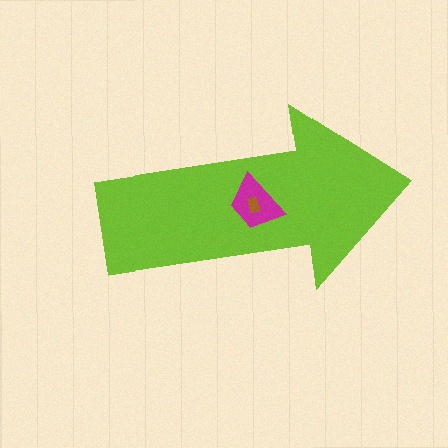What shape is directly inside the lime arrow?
The magenta trapezoid.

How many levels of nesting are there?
3.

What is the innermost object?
The brown rectangle.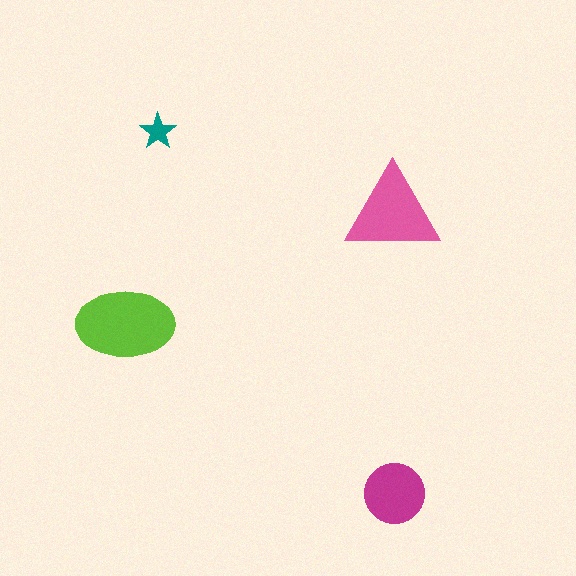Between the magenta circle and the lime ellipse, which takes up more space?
The lime ellipse.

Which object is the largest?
The lime ellipse.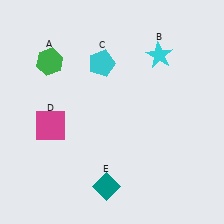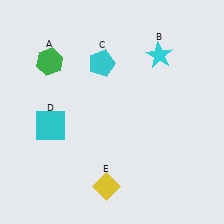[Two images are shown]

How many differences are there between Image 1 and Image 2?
There are 2 differences between the two images.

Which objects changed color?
D changed from magenta to cyan. E changed from teal to yellow.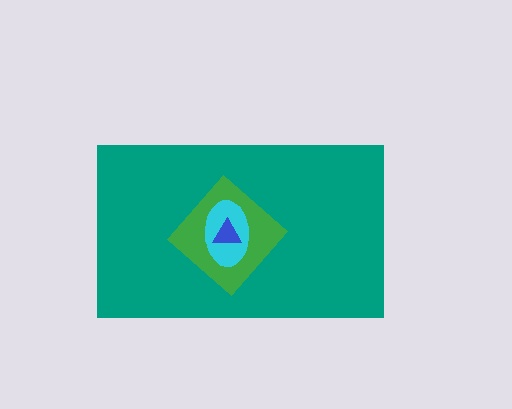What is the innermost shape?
The blue triangle.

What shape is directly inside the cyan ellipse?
The blue triangle.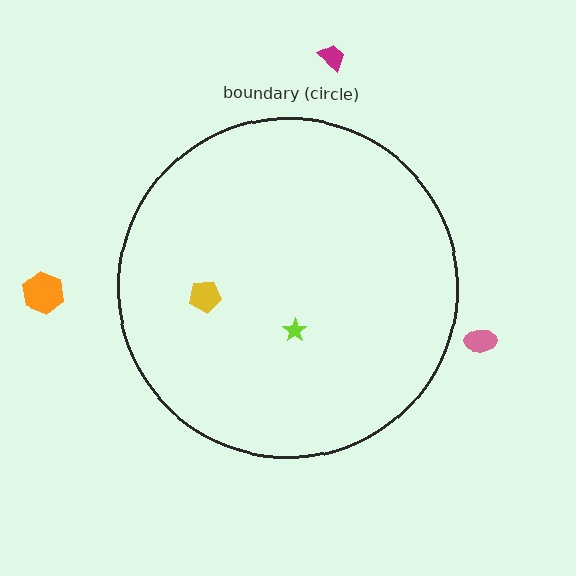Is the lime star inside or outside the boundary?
Inside.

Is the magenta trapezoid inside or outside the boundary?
Outside.